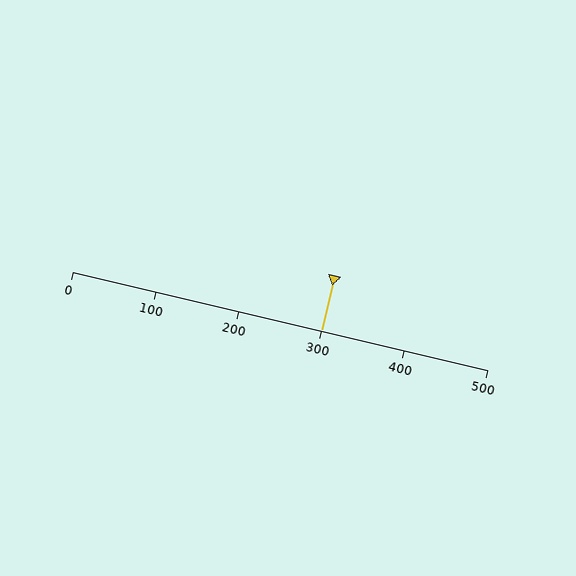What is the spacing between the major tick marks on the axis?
The major ticks are spaced 100 apart.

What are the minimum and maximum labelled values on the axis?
The axis runs from 0 to 500.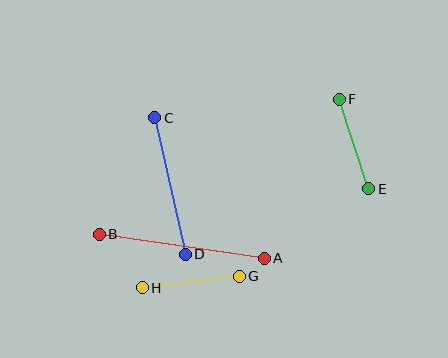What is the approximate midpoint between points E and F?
The midpoint is at approximately (354, 144) pixels.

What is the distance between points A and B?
The distance is approximately 167 pixels.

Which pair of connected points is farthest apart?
Points A and B are farthest apart.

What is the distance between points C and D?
The distance is approximately 140 pixels.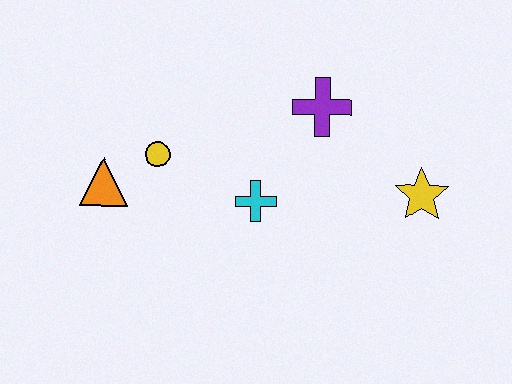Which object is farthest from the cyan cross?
The yellow star is farthest from the cyan cross.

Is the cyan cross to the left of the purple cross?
Yes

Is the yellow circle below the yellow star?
No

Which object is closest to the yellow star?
The purple cross is closest to the yellow star.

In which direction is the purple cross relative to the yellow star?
The purple cross is to the left of the yellow star.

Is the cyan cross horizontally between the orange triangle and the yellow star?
Yes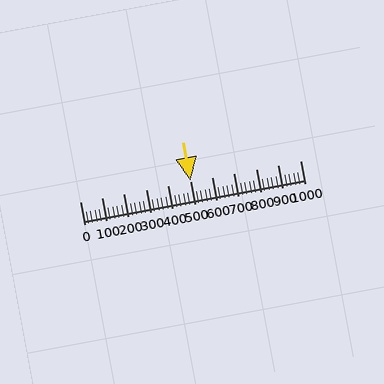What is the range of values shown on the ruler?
The ruler shows values from 0 to 1000.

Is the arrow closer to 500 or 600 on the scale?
The arrow is closer to 500.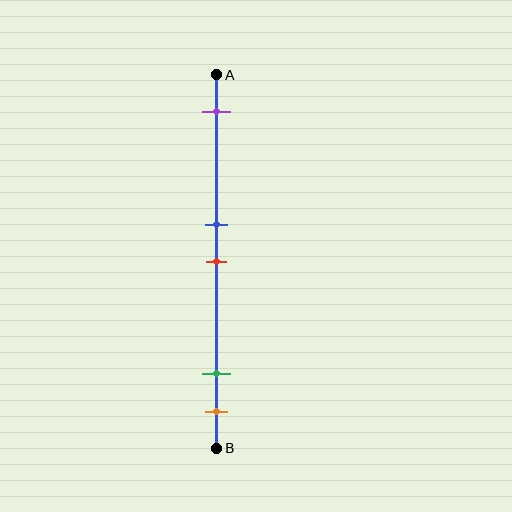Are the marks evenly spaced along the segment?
No, the marks are not evenly spaced.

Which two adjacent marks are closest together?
The blue and red marks are the closest adjacent pair.